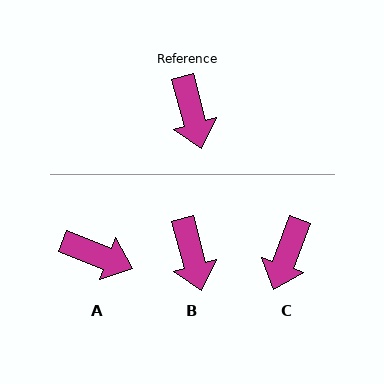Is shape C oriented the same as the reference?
No, it is off by about 35 degrees.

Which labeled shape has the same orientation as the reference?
B.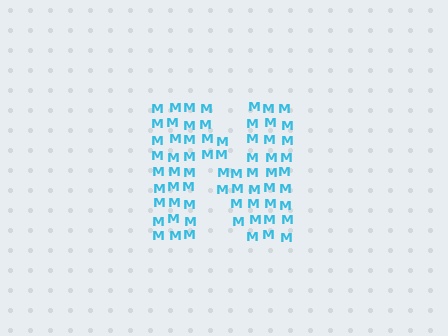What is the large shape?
The large shape is the letter N.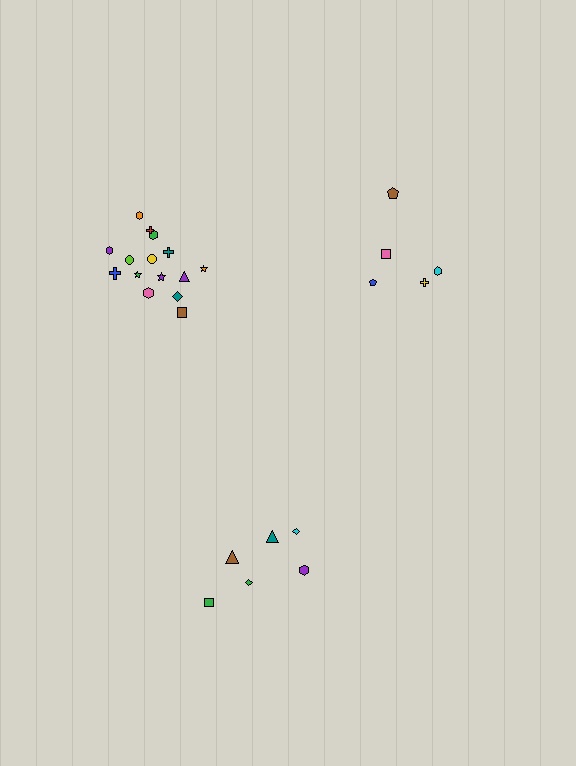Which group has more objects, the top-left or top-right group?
The top-left group.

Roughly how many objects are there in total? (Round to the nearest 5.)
Roughly 25 objects in total.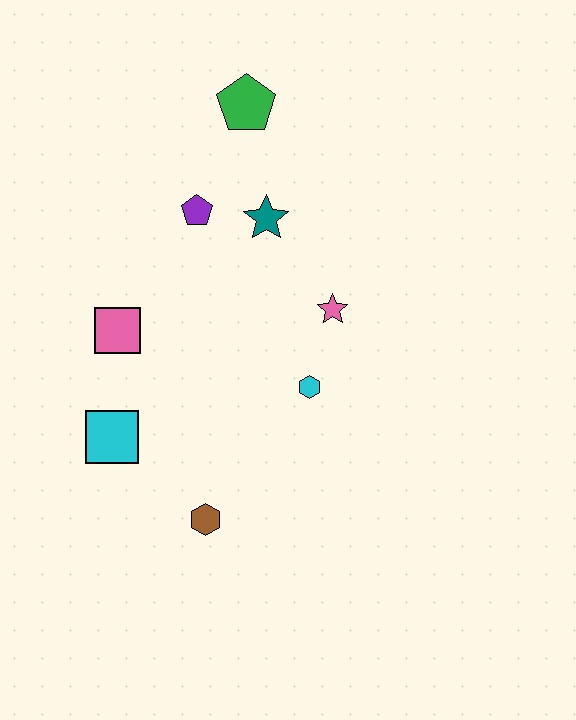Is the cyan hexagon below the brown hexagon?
No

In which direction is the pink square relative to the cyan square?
The pink square is above the cyan square.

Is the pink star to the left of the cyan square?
No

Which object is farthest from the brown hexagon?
The green pentagon is farthest from the brown hexagon.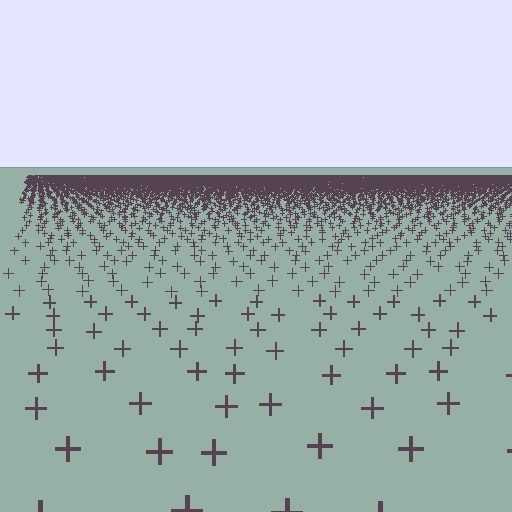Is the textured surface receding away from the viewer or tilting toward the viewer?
The surface is receding away from the viewer. Texture elements get smaller and denser toward the top.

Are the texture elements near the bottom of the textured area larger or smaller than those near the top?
Larger. Near the bottom, elements are closer to the viewer and appear at a bigger on-screen size.